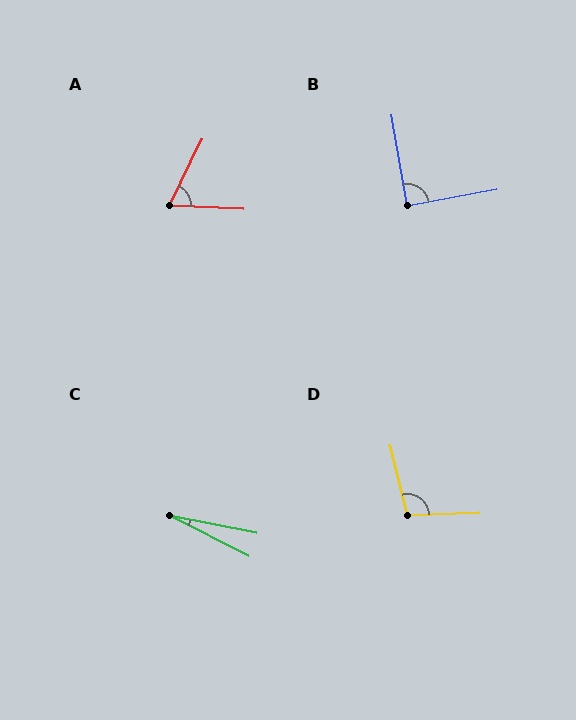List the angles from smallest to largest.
C (16°), A (67°), B (89°), D (102°).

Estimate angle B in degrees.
Approximately 89 degrees.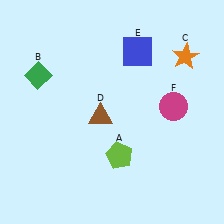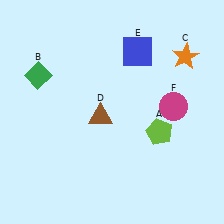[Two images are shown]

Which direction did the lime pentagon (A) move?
The lime pentagon (A) moved right.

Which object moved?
The lime pentagon (A) moved right.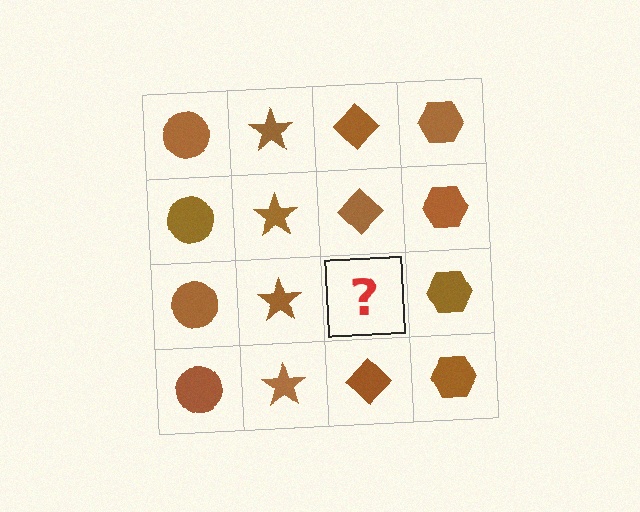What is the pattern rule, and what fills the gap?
The rule is that each column has a consistent shape. The gap should be filled with a brown diamond.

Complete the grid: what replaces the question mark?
The question mark should be replaced with a brown diamond.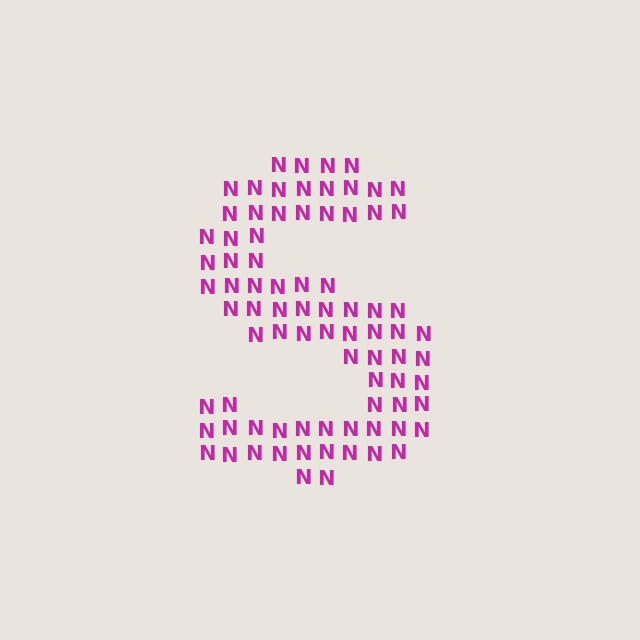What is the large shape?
The large shape is the letter S.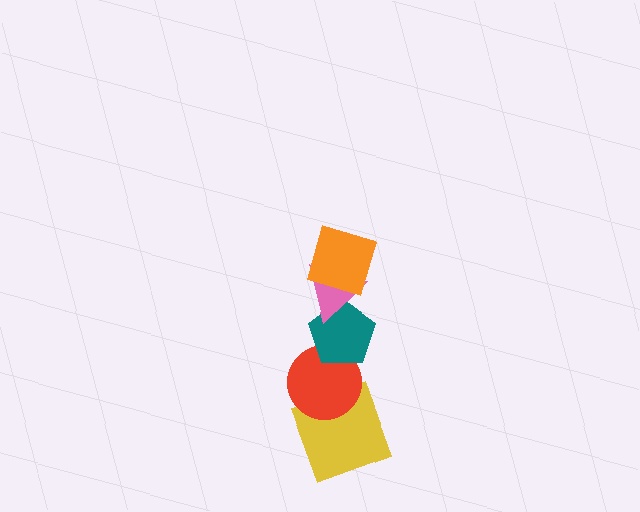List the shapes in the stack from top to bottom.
From top to bottom: the orange square, the pink triangle, the teal pentagon, the red circle, the yellow square.